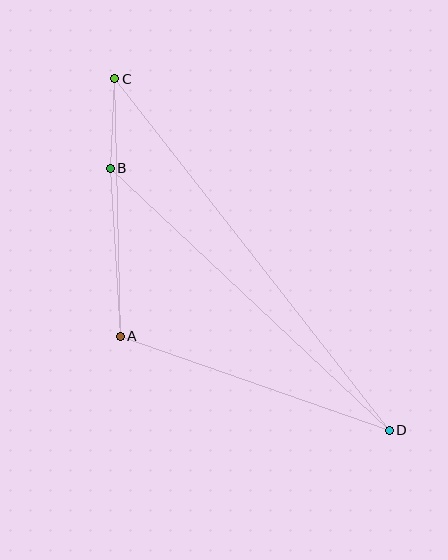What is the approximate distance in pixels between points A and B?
The distance between A and B is approximately 168 pixels.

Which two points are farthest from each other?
Points C and D are farthest from each other.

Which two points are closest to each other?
Points B and C are closest to each other.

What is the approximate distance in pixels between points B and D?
The distance between B and D is approximately 383 pixels.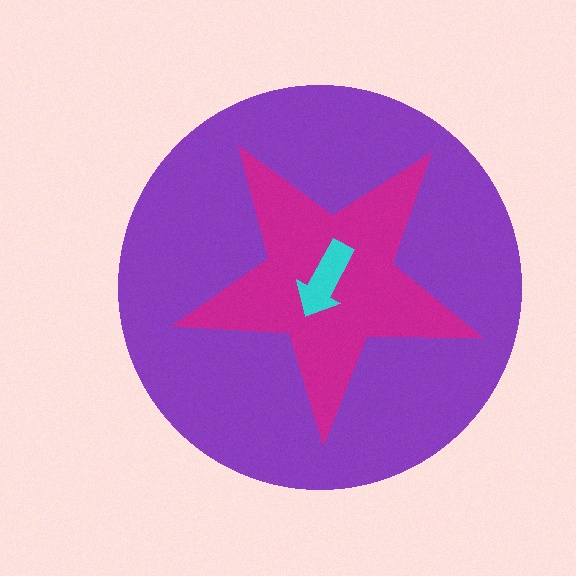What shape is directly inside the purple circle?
The magenta star.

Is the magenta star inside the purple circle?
Yes.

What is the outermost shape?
The purple circle.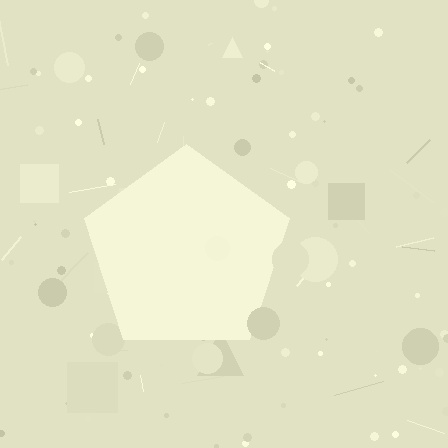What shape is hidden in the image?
A pentagon is hidden in the image.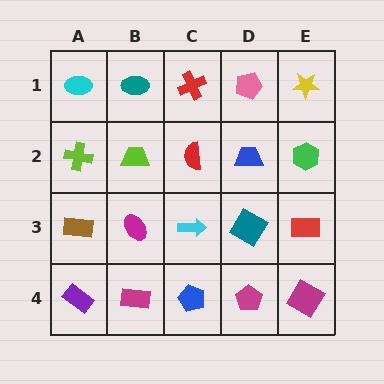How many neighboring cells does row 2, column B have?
4.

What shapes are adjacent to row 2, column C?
A red cross (row 1, column C), a cyan arrow (row 3, column C), a lime trapezoid (row 2, column B), a blue trapezoid (row 2, column D).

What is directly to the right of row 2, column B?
A red semicircle.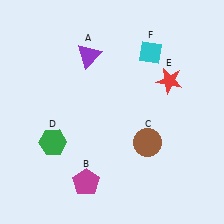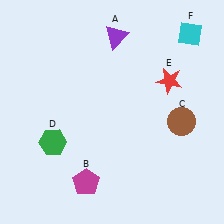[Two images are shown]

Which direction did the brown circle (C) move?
The brown circle (C) moved right.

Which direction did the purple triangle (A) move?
The purple triangle (A) moved right.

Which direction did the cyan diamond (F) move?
The cyan diamond (F) moved right.